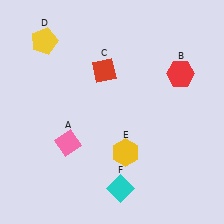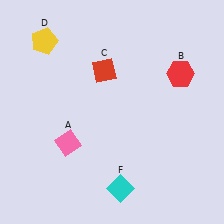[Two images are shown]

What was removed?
The yellow hexagon (E) was removed in Image 2.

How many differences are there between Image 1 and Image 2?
There is 1 difference between the two images.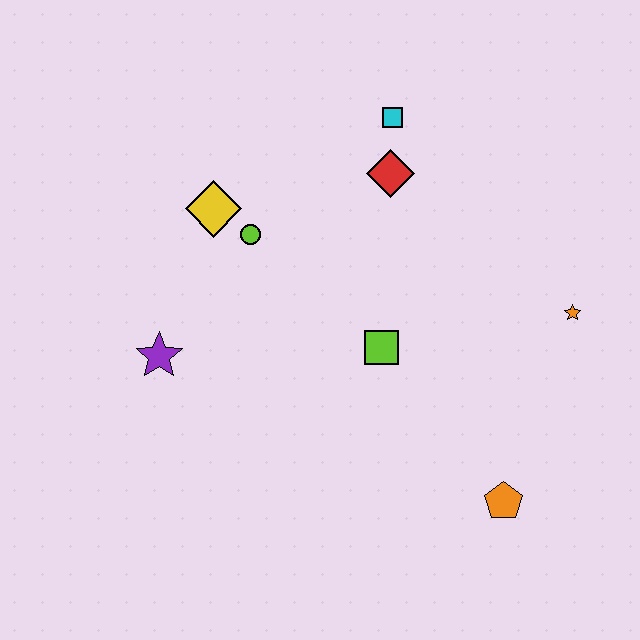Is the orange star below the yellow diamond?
Yes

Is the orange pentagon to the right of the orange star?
No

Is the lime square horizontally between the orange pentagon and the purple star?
Yes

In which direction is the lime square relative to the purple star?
The lime square is to the right of the purple star.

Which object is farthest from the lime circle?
The orange pentagon is farthest from the lime circle.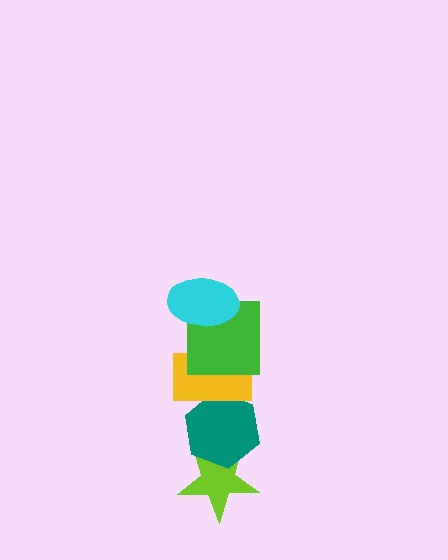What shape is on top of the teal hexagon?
The yellow rectangle is on top of the teal hexagon.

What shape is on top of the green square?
The cyan ellipse is on top of the green square.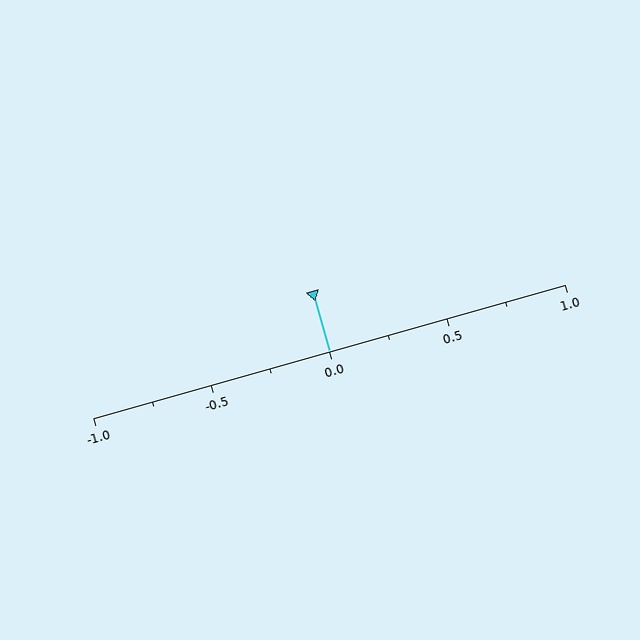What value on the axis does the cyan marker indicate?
The marker indicates approximately 0.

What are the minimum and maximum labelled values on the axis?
The axis runs from -1.0 to 1.0.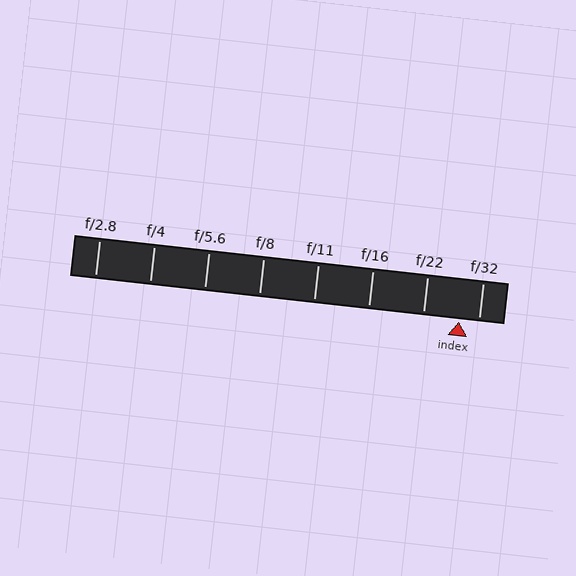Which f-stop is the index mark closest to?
The index mark is closest to f/32.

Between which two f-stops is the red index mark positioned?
The index mark is between f/22 and f/32.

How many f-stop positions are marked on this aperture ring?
There are 8 f-stop positions marked.